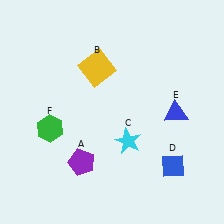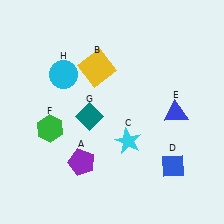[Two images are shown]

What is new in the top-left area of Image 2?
A cyan circle (H) was added in the top-left area of Image 2.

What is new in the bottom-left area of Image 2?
A teal diamond (G) was added in the bottom-left area of Image 2.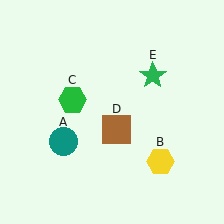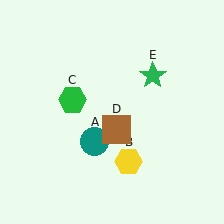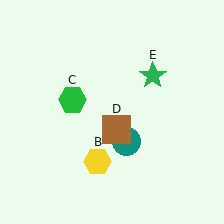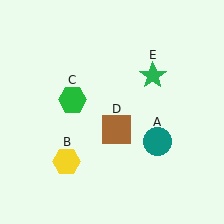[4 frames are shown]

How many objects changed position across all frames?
2 objects changed position: teal circle (object A), yellow hexagon (object B).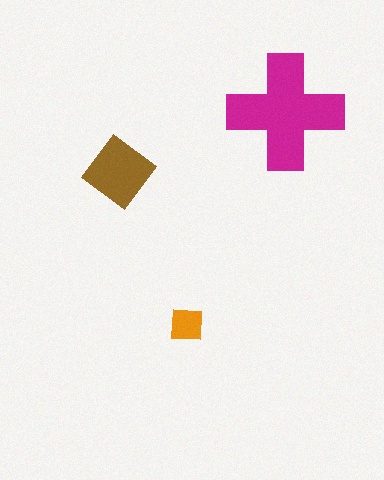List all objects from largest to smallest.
The magenta cross, the brown diamond, the orange square.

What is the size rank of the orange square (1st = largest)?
3rd.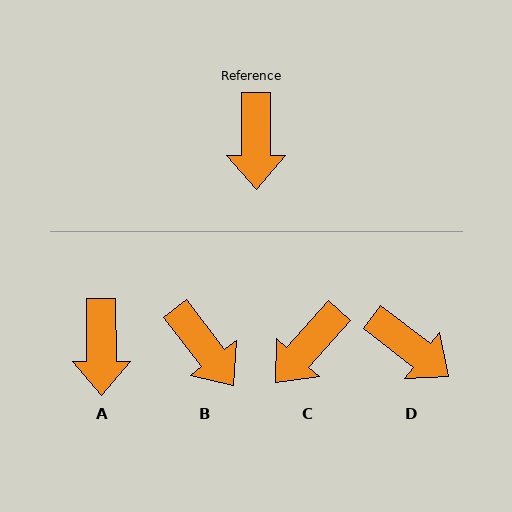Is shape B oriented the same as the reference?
No, it is off by about 37 degrees.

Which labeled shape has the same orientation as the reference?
A.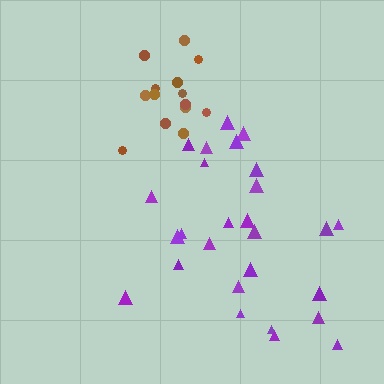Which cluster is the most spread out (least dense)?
Purple.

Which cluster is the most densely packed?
Brown.